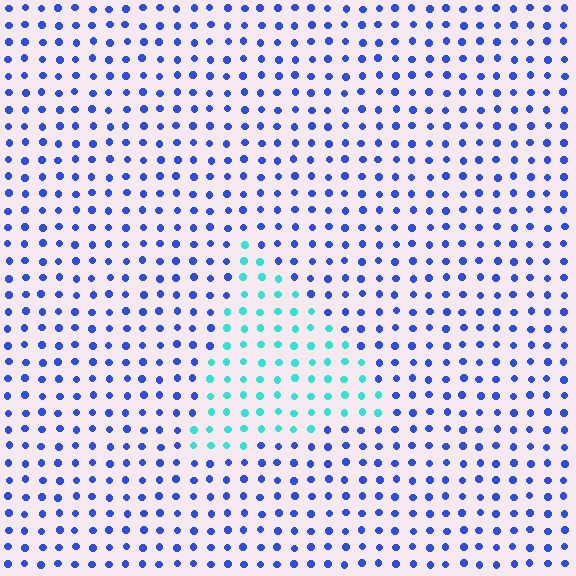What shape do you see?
I see a triangle.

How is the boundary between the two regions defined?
The boundary is defined purely by a slight shift in hue (about 55 degrees). Spacing, size, and orientation are identical on both sides.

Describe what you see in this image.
The image is filled with small blue elements in a uniform arrangement. A triangle-shaped region is visible where the elements are tinted to a slightly different hue, forming a subtle color boundary.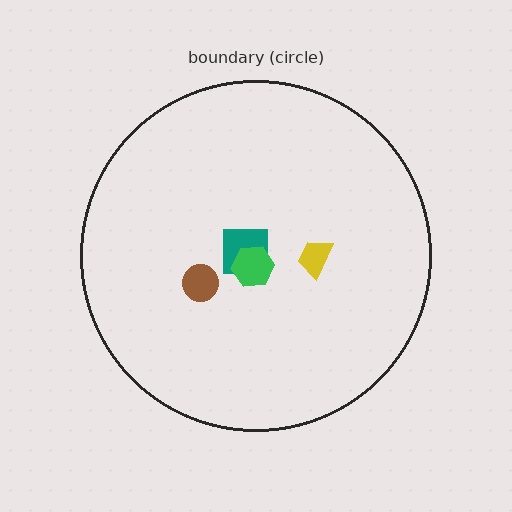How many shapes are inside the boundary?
4 inside, 0 outside.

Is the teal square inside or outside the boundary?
Inside.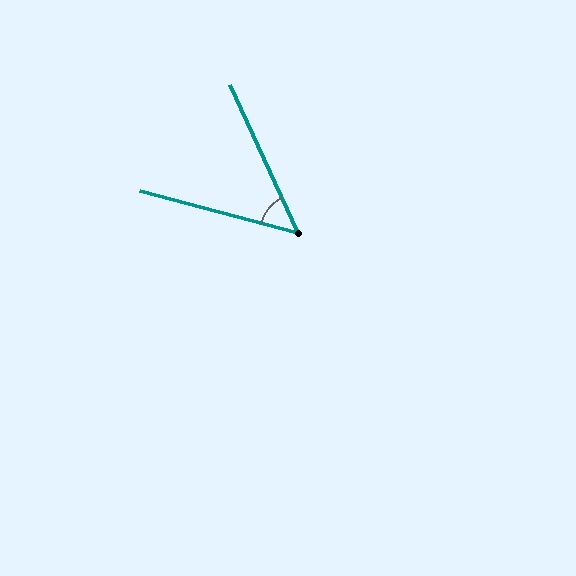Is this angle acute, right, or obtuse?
It is acute.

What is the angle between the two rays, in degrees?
Approximately 51 degrees.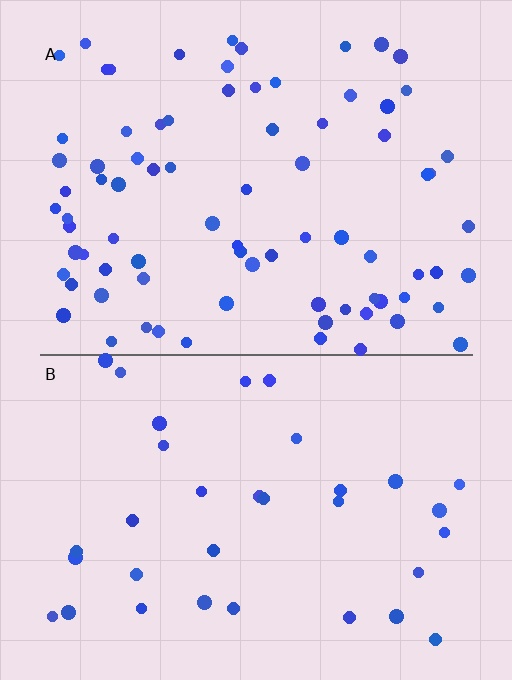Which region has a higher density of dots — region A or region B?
A (the top).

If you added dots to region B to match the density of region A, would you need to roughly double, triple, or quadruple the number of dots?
Approximately double.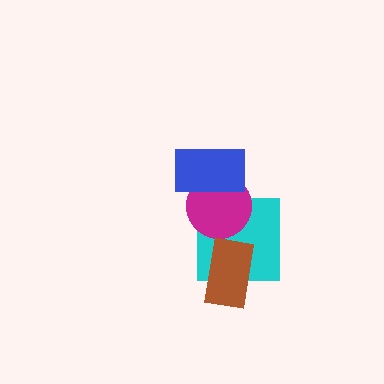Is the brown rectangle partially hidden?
No, no other shape covers it.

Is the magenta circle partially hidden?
Yes, it is partially covered by another shape.